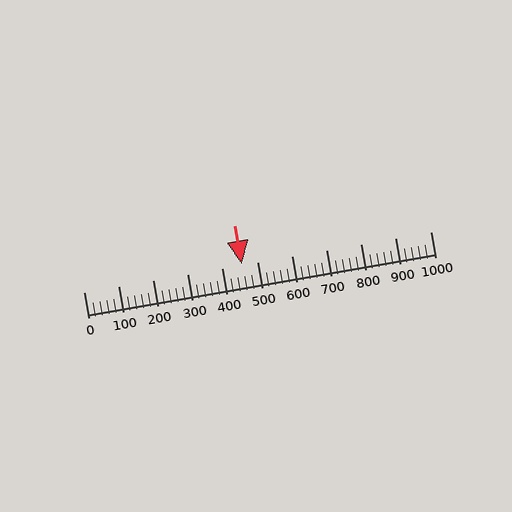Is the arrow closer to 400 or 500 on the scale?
The arrow is closer to 500.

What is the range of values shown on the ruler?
The ruler shows values from 0 to 1000.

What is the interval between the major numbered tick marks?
The major tick marks are spaced 100 units apart.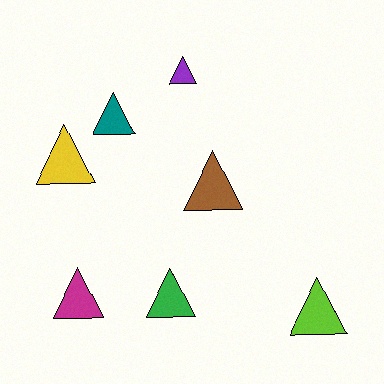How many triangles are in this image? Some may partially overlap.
There are 7 triangles.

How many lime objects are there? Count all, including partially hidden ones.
There is 1 lime object.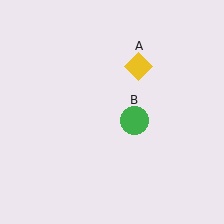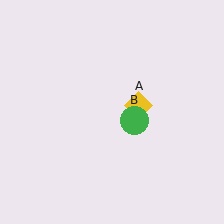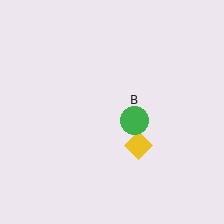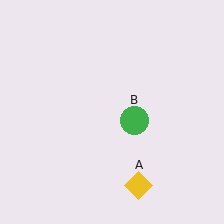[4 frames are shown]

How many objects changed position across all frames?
1 object changed position: yellow diamond (object A).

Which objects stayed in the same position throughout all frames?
Green circle (object B) remained stationary.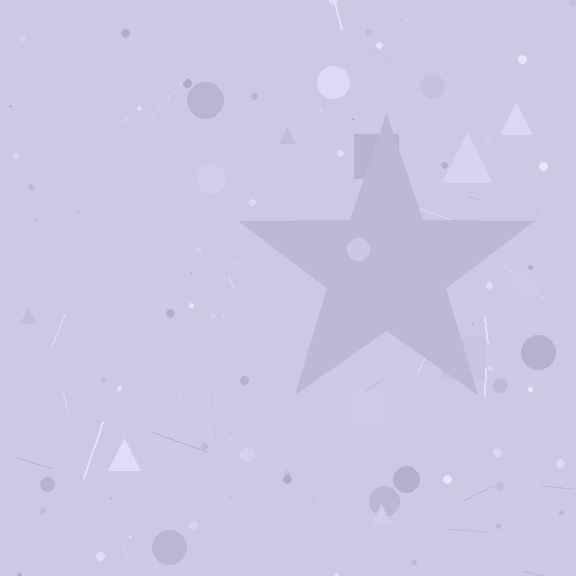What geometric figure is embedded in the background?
A star is embedded in the background.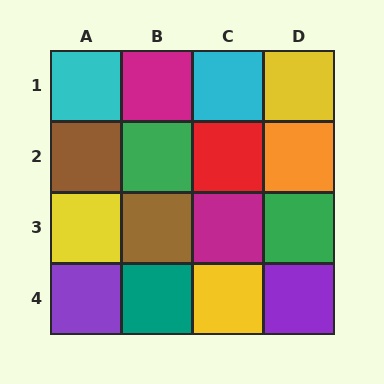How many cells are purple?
2 cells are purple.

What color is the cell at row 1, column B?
Magenta.